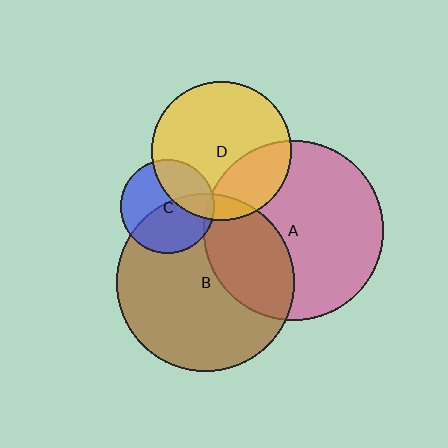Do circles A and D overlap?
Yes.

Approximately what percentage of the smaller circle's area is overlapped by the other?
Approximately 30%.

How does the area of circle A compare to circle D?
Approximately 1.7 times.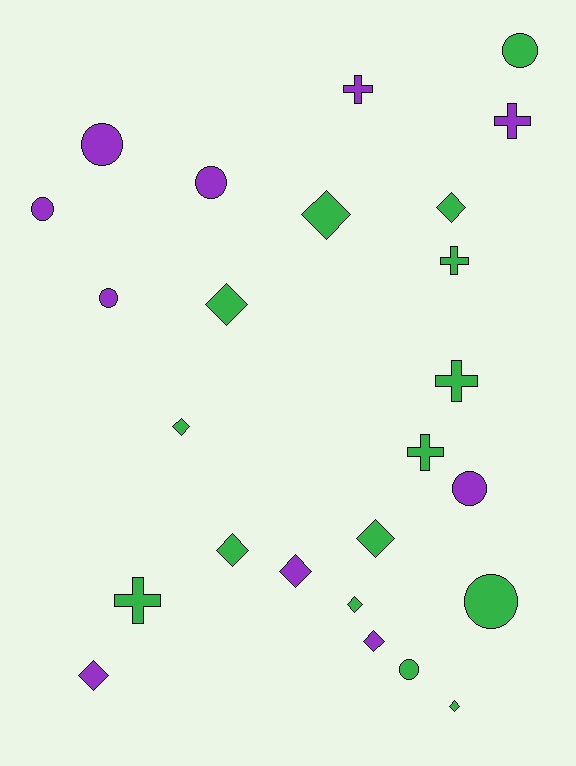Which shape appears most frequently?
Diamond, with 11 objects.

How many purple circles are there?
There are 5 purple circles.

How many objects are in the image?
There are 25 objects.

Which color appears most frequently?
Green, with 15 objects.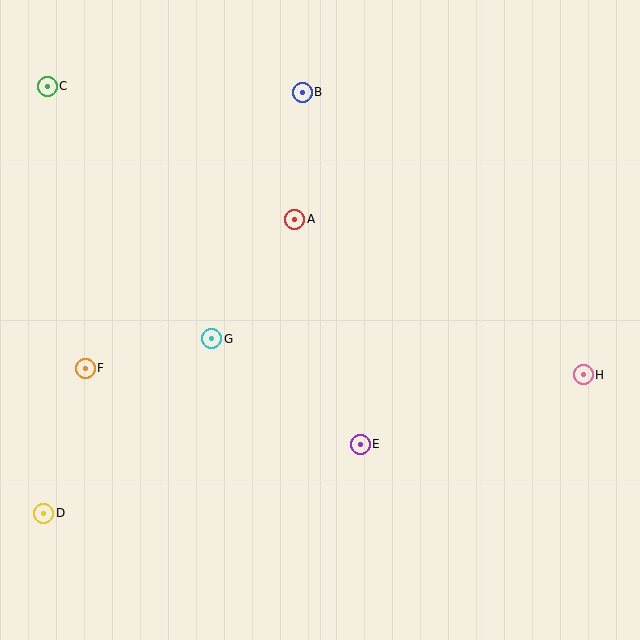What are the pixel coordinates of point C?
Point C is at (47, 86).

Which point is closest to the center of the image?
Point A at (295, 219) is closest to the center.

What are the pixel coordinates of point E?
Point E is at (360, 444).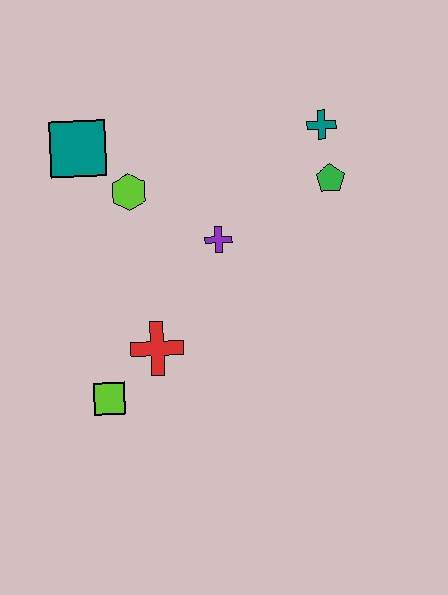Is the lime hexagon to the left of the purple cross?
Yes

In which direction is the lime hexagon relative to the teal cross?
The lime hexagon is to the left of the teal cross.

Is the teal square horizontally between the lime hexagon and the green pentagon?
No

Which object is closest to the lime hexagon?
The teal square is closest to the lime hexagon.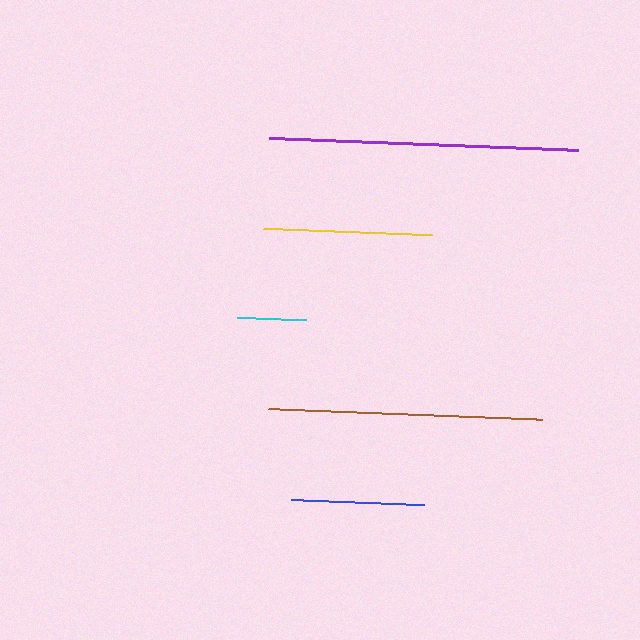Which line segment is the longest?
The purple line is the longest at approximately 309 pixels.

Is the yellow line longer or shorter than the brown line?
The brown line is longer than the yellow line.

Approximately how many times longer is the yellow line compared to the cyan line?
The yellow line is approximately 2.4 times the length of the cyan line.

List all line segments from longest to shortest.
From longest to shortest: purple, brown, yellow, blue, cyan.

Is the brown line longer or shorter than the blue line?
The brown line is longer than the blue line.